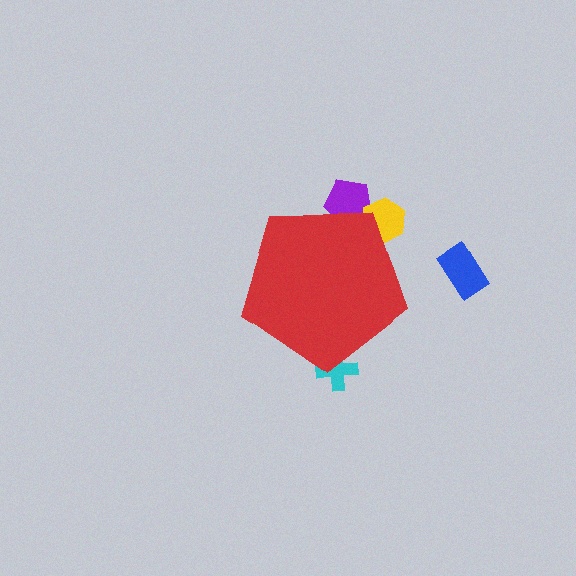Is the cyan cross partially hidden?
Yes, the cyan cross is partially hidden behind the red pentagon.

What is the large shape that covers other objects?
A red pentagon.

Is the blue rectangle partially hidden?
No, the blue rectangle is fully visible.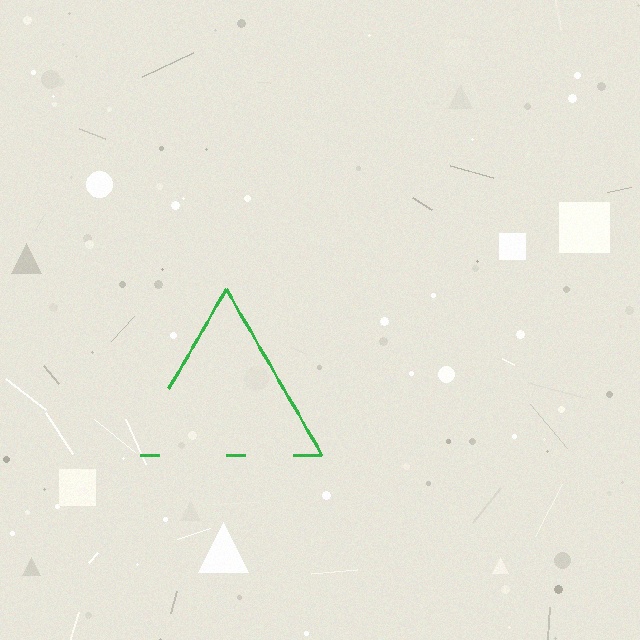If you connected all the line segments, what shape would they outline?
They would outline a triangle.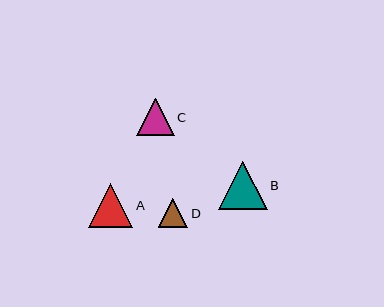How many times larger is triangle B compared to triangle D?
Triangle B is approximately 1.7 times the size of triangle D.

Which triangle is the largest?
Triangle B is the largest with a size of approximately 49 pixels.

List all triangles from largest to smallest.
From largest to smallest: B, A, C, D.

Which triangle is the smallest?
Triangle D is the smallest with a size of approximately 29 pixels.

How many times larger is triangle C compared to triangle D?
Triangle C is approximately 1.3 times the size of triangle D.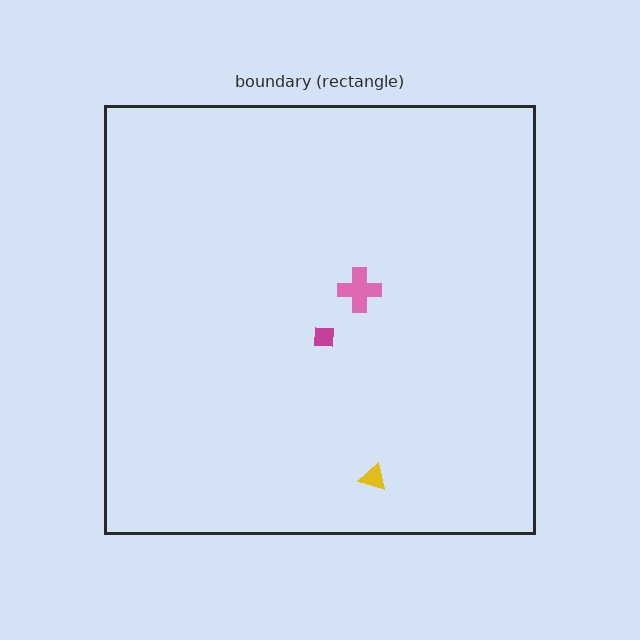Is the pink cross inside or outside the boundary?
Inside.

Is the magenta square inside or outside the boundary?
Inside.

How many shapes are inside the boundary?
3 inside, 0 outside.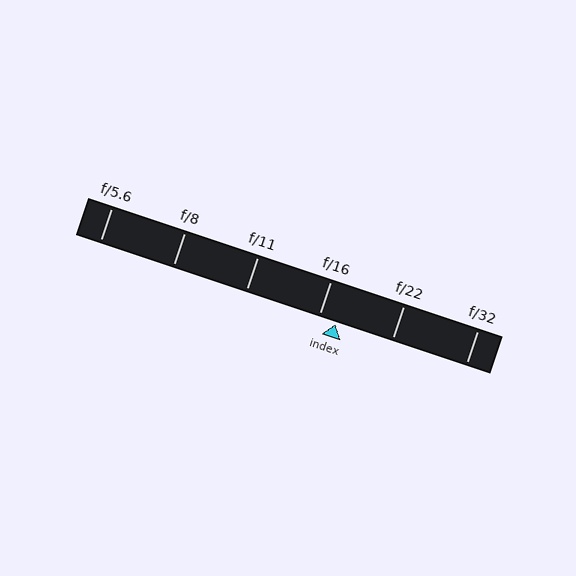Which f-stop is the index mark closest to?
The index mark is closest to f/16.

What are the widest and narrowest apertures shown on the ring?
The widest aperture shown is f/5.6 and the narrowest is f/32.